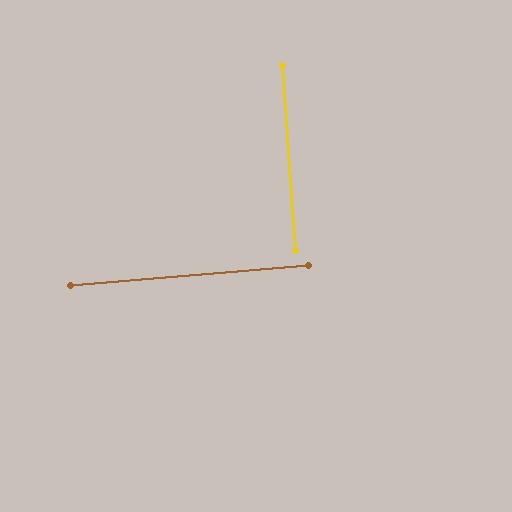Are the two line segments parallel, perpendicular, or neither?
Perpendicular — they meet at approximately 89°.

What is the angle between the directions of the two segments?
Approximately 89 degrees.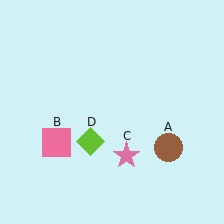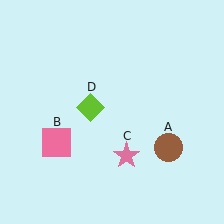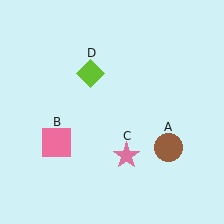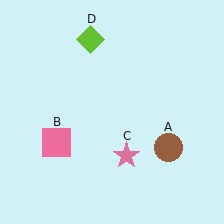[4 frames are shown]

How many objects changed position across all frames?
1 object changed position: lime diamond (object D).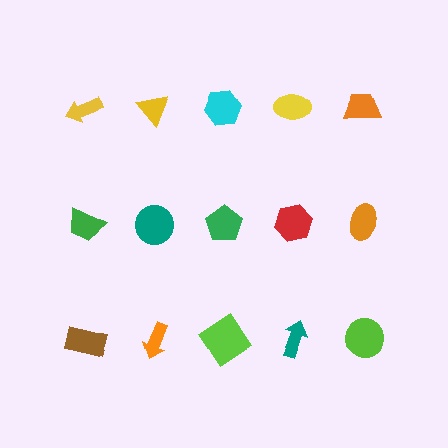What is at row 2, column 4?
A red hexagon.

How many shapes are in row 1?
5 shapes.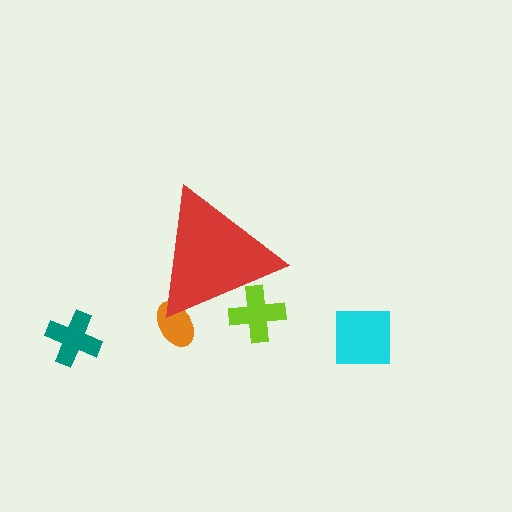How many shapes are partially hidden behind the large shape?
2 shapes are partially hidden.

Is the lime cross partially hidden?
Yes, the lime cross is partially hidden behind the red triangle.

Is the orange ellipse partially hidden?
Yes, the orange ellipse is partially hidden behind the red triangle.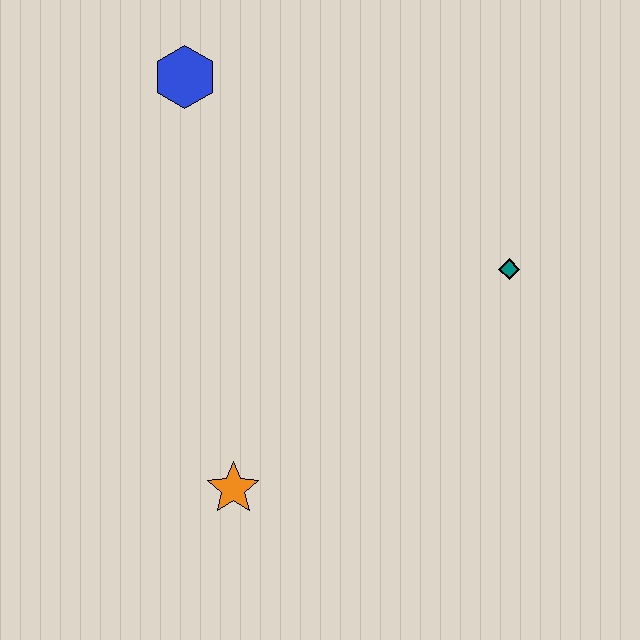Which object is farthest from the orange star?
The blue hexagon is farthest from the orange star.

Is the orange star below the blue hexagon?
Yes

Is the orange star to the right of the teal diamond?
No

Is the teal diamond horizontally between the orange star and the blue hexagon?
No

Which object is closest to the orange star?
The teal diamond is closest to the orange star.